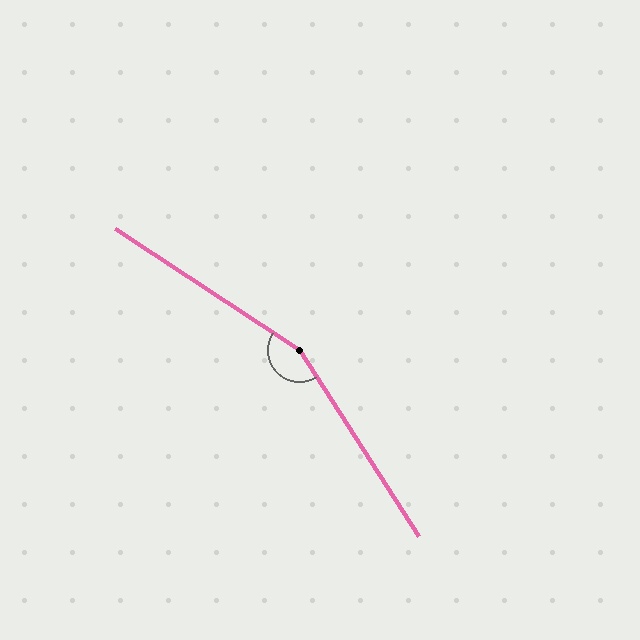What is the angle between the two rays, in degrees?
Approximately 156 degrees.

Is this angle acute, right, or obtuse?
It is obtuse.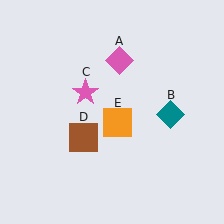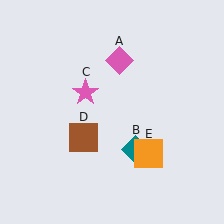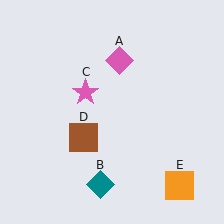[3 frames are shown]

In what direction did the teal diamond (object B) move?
The teal diamond (object B) moved down and to the left.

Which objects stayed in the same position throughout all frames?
Pink diamond (object A) and pink star (object C) and brown square (object D) remained stationary.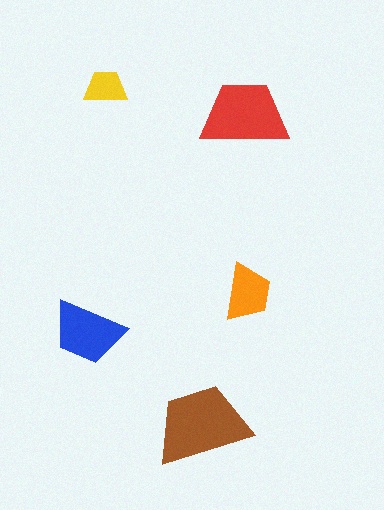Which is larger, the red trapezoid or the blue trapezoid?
The red one.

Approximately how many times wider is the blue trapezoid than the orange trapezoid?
About 1.5 times wider.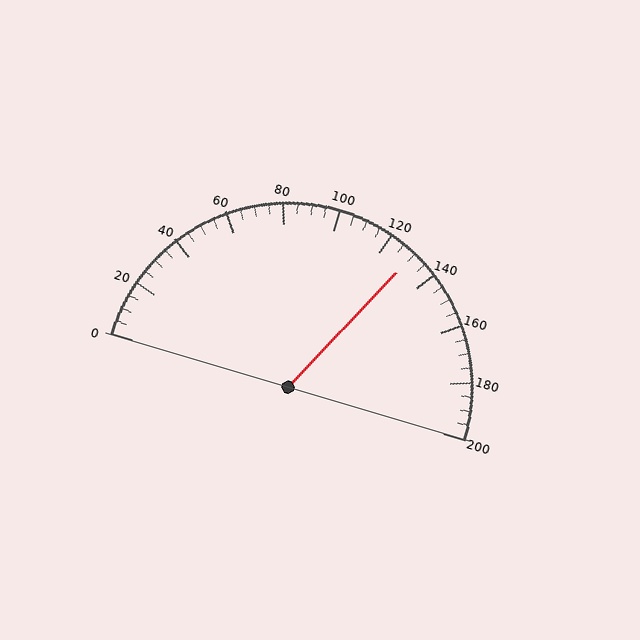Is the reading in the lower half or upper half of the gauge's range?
The reading is in the upper half of the range (0 to 200).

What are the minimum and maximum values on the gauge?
The gauge ranges from 0 to 200.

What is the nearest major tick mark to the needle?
The nearest major tick mark is 120.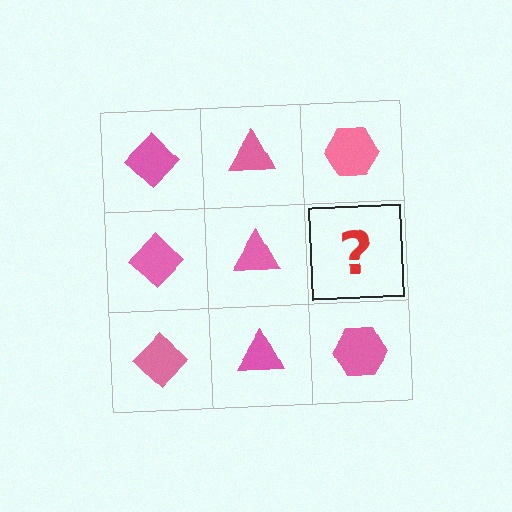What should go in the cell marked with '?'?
The missing cell should contain a pink hexagon.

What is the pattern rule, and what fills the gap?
The rule is that each column has a consistent shape. The gap should be filled with a pink hexagon.